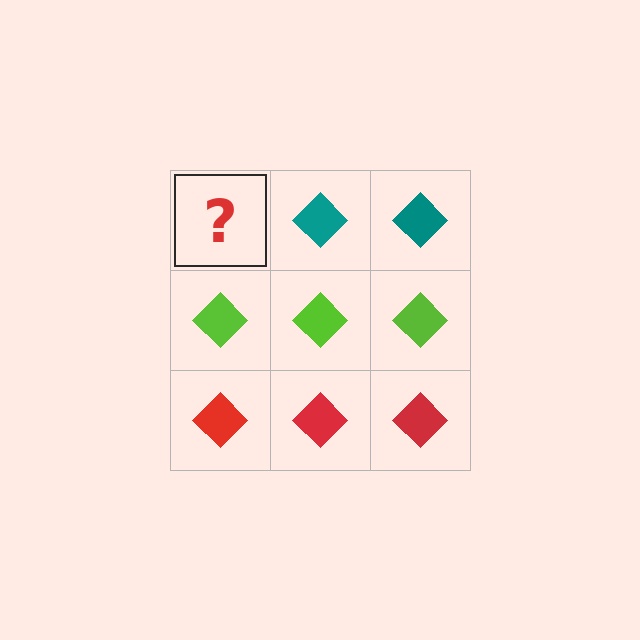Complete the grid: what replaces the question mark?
The question mark should be replaced with a teal diamond.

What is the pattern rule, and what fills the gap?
The rule is that each row has a consistent color. The gap should be filled with a teal diamond.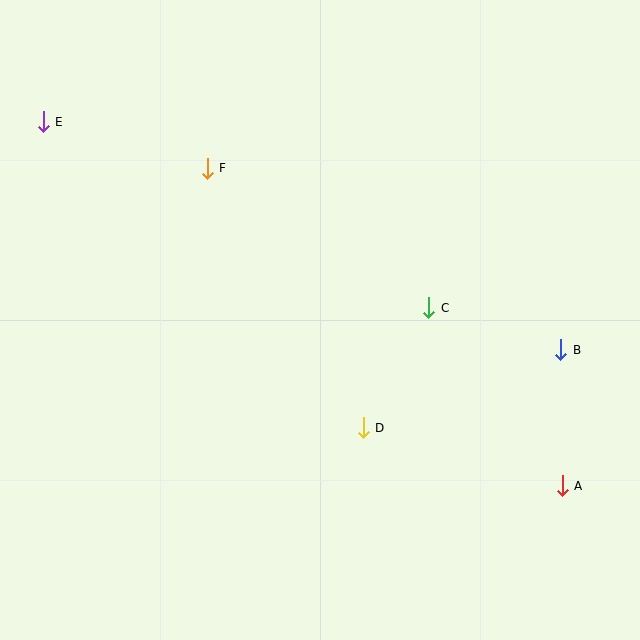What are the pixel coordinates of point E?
Point E is at (43, 122).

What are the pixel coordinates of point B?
Point B is at (561, 350).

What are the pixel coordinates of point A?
Point A is at (562, 486).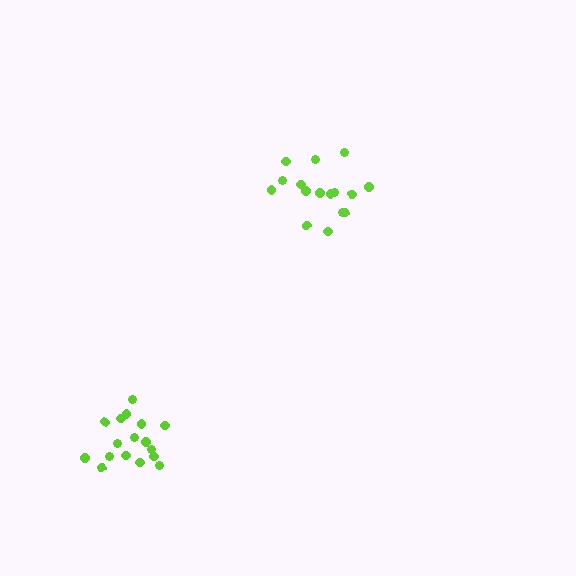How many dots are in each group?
Group 1: 17 dots, Group 2: 16 dots (33 total).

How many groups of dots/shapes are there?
There are 2 groups.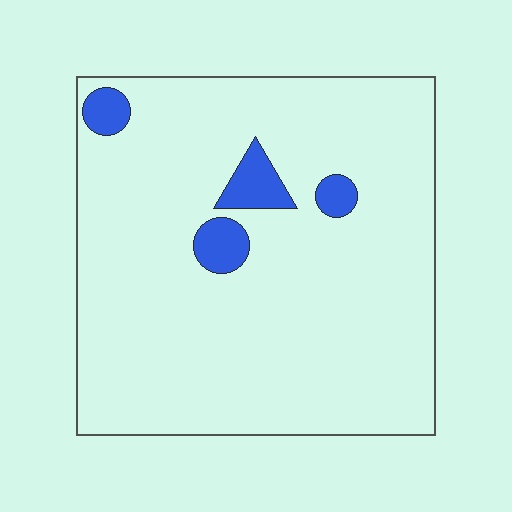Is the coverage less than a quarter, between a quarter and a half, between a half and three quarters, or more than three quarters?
Less than a quarter.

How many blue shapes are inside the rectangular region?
4.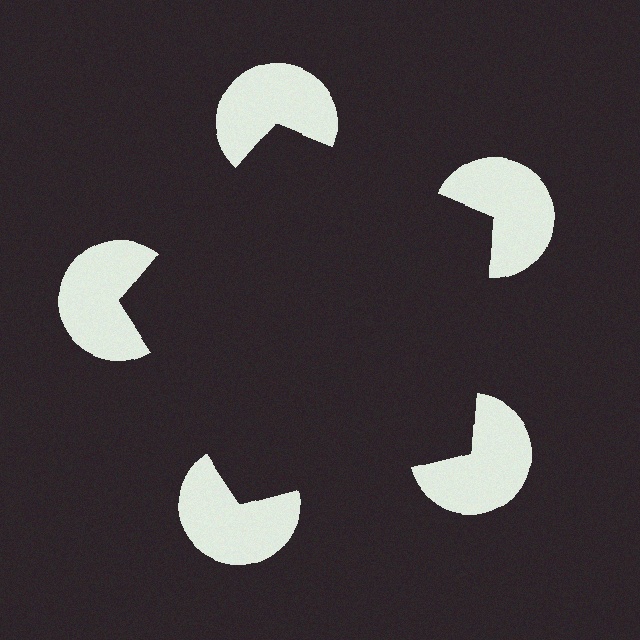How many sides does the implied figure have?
5 sides.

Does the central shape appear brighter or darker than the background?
It typically appears slightly darker than the background, even though no actual brightness change is drawn.